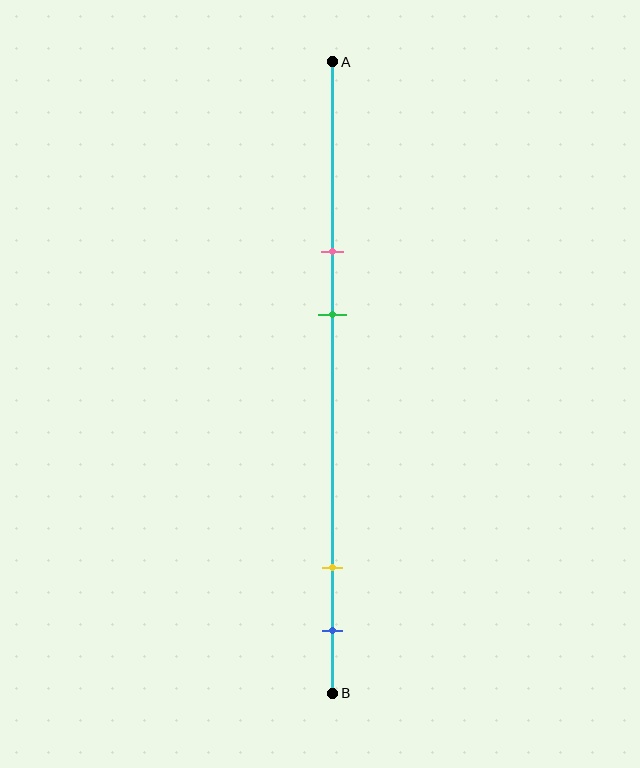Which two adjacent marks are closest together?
The yellow and blue marks are the closest adjacent pair.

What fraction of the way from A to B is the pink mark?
The pink mark is approximately 30% (0.3) of the way from A to B.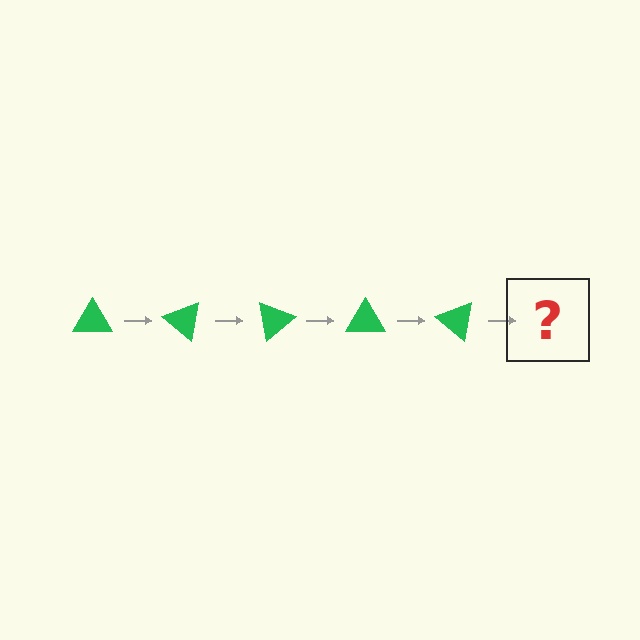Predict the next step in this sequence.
The next step is a green triangle rotated 200 degrees.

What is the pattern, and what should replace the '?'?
The pattern is that the triangle rotates 40 degrees each step. The '?' should be a green triangle rotated 200 degrees.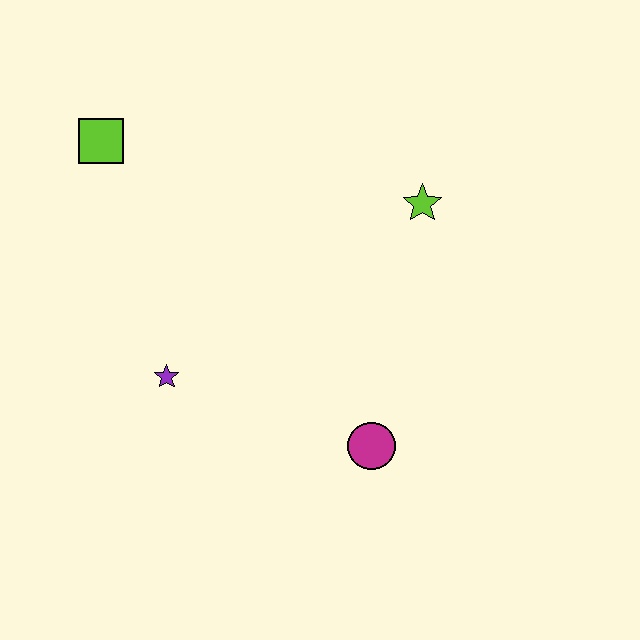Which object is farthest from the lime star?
The lime square is farthest from the lime star.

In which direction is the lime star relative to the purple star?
The lime star is to the right of the purple star.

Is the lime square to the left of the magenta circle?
Yes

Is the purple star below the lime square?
Yes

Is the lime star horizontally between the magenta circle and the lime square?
No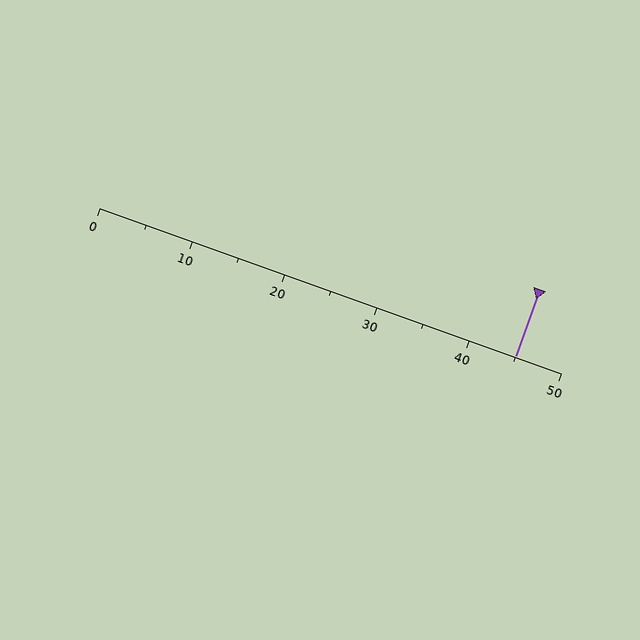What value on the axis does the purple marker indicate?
The marker indicates approximately 45.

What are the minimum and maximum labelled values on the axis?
The axis runs from 0 to 50.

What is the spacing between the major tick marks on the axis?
The major ticks are spaced 10 apart.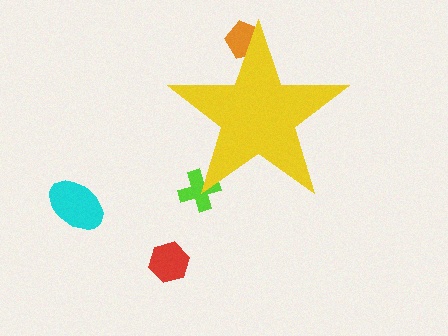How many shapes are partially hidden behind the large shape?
2 shapes are partially hidden.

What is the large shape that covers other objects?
A yellow star.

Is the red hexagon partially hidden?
No, the red hexagon is fully visible.